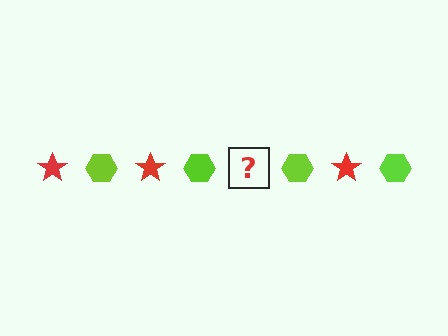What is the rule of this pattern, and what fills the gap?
The rule is that the pattern alternates between red star and lime hexagon. The gap should be filled with a red star.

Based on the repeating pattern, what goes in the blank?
The blank should be a red star.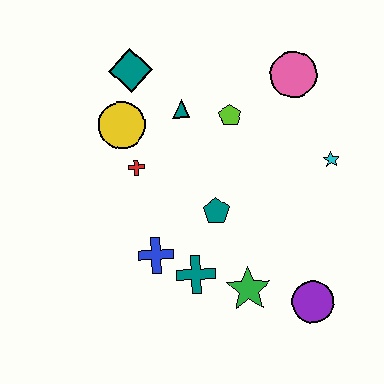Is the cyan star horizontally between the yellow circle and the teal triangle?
No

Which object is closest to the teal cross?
The blue cross is closest to the teal cross.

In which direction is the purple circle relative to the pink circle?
The purple circle is below the pink circle.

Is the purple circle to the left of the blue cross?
No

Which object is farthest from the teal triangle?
The purple circle is farthest from the teal triangle.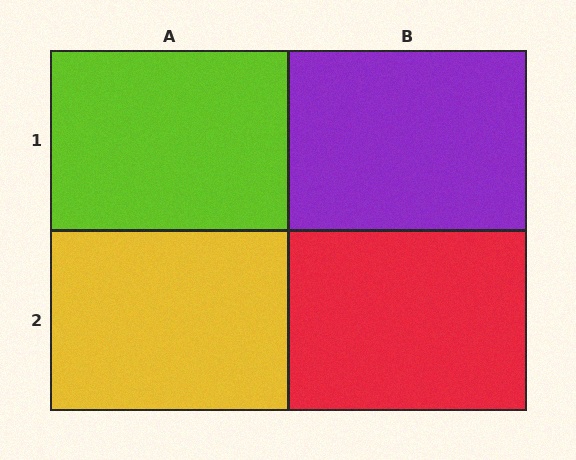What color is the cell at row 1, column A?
Lime.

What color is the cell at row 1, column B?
Purple.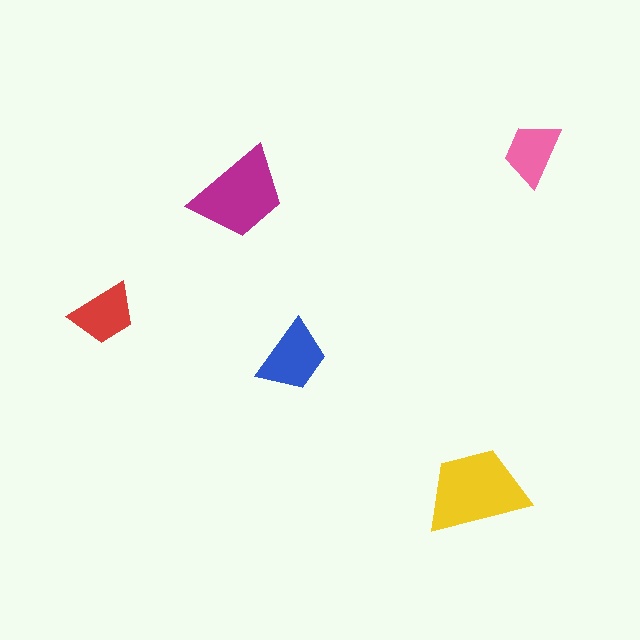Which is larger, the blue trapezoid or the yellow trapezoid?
The yellow one.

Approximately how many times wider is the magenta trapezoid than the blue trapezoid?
About 1.5 times wider.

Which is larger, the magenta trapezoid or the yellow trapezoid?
The yellow one.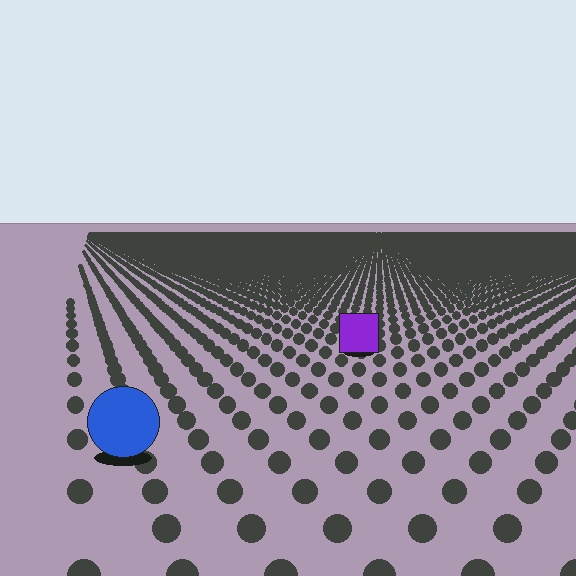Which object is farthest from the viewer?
The purple square is farthest from the viewer. It appears smaller and the ground texture around it is denser.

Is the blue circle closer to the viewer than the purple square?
Yes. The blue circle is closer — you can tell from the texture gradient: the ground texture is coarser near it.